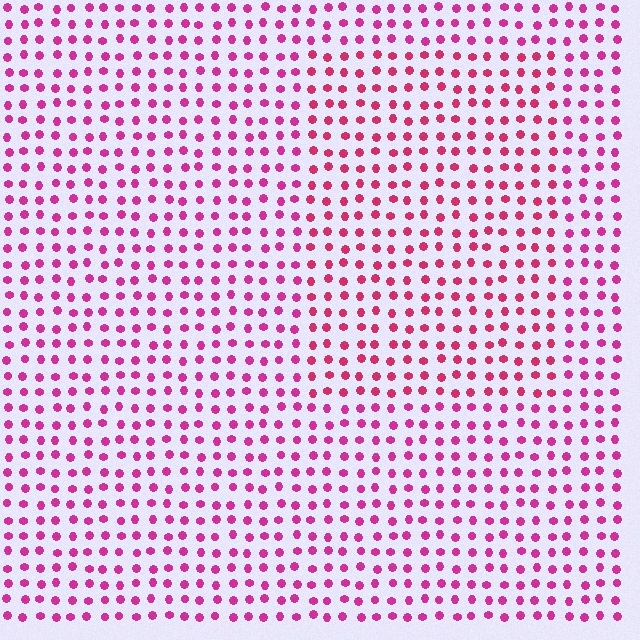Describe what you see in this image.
The image is filled with small magenta elements in a uniform arrangement. A rectangle-shaped region is visible where the elements are tinted to a slightly different hue, forming a subtle color boundary.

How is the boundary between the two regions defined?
The boundary is defined purely by a slight shift in hue (about 18 degrees). Spacing, size, and orientation are identical on both sides.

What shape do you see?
I see a rectangle.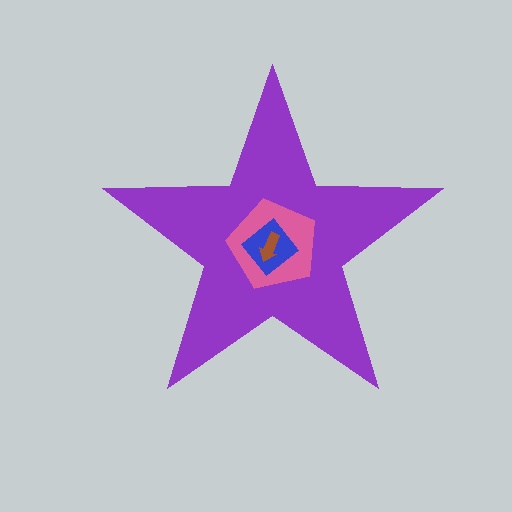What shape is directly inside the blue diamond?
The brown arrow.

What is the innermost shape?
The brown arrow.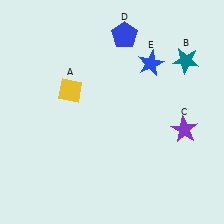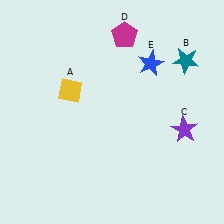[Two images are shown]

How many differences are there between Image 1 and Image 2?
There is 1 difference between the two images.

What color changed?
The pentagon (D) changed from blue in Image 1 to magenta in Image 2.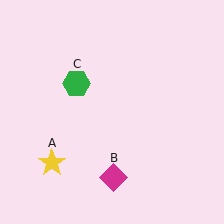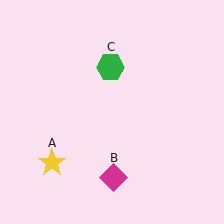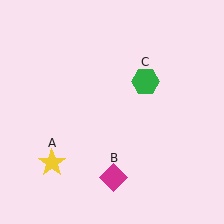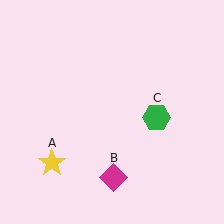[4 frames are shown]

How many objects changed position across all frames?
1 object changed position: green hexagon (object C).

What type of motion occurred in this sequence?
The green hexagon (object C) rotated clockwise around the center of the scene.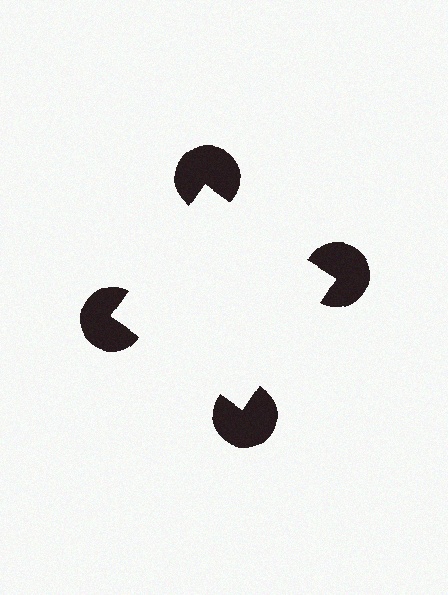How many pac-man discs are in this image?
There are 4 — one at each vertex of the illusory square.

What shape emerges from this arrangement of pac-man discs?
An illusory square — its edges are inferred from the aligned wedge cuts in the pac-man discs, not physically drawn.